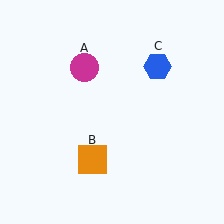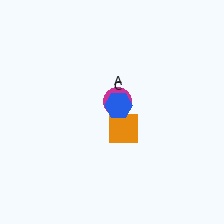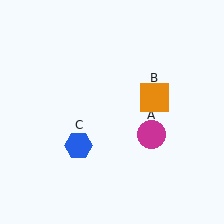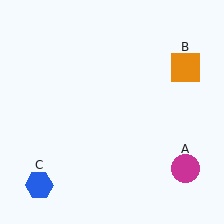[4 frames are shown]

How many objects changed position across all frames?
3 objects changed position: magenta circle (object A), orange square (object B), blue hexagon (object C).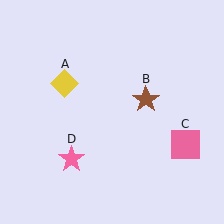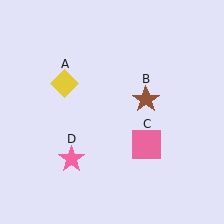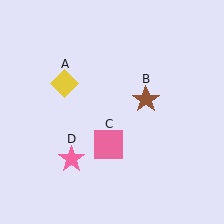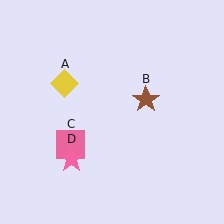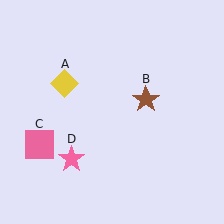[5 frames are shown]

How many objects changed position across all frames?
1 object changed position: pink square (object C).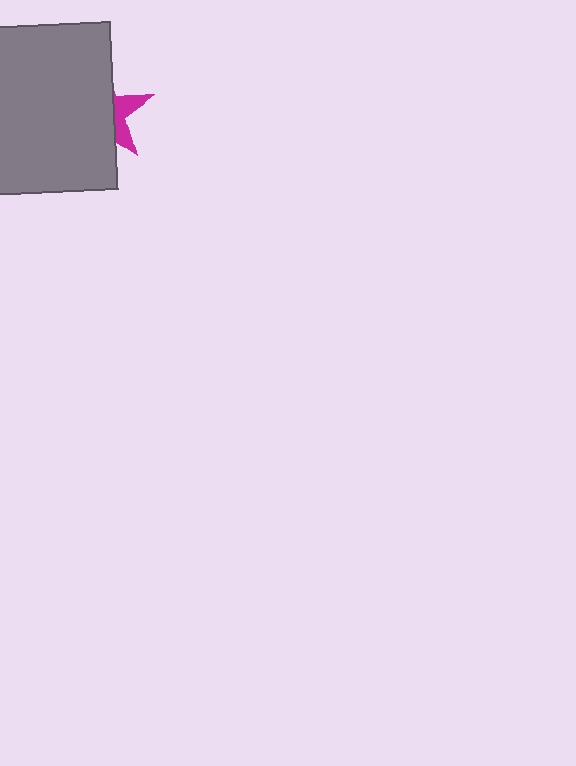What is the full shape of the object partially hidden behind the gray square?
The partially hidden object is a magenta star.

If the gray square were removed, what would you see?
You would see the complete magenta star.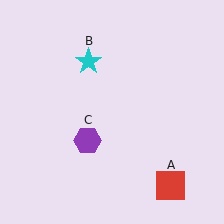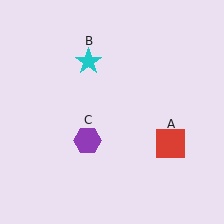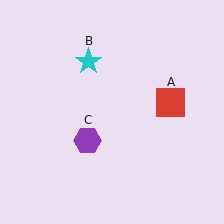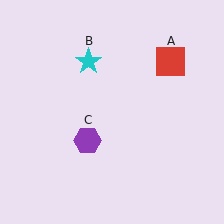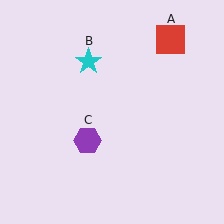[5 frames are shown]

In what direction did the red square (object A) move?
The red square (object A) moved up.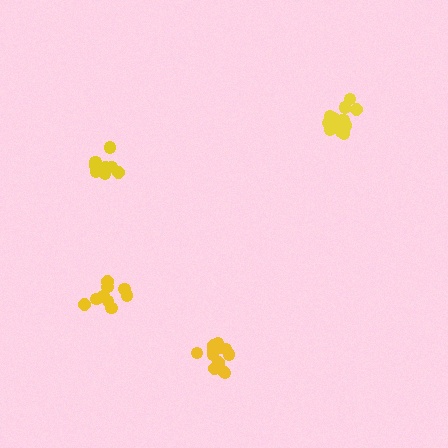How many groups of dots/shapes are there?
There are 4 groups.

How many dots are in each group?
Group 1: 13 dots, Group 2: 14 dots, Group 3: 9 dots, Group 4: 9 dots (45 total).